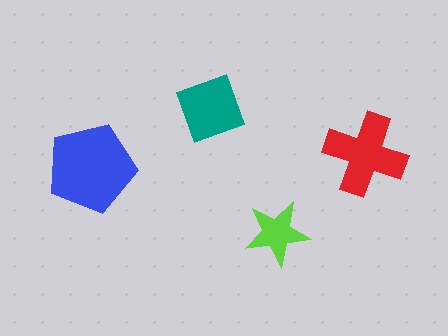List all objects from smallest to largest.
The lime star, the teal diamond, the red cross, the blue pentagon.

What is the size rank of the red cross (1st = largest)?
2nd.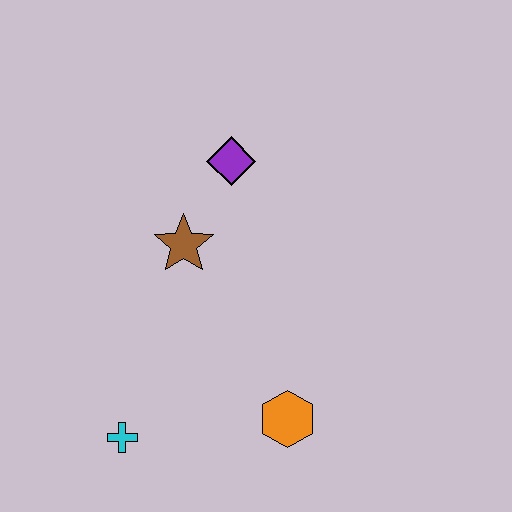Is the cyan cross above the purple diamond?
No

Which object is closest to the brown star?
The purple diamond is closest to the brown star.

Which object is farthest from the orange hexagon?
The purple diamond is farthest from the orange hexagon.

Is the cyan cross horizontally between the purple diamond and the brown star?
No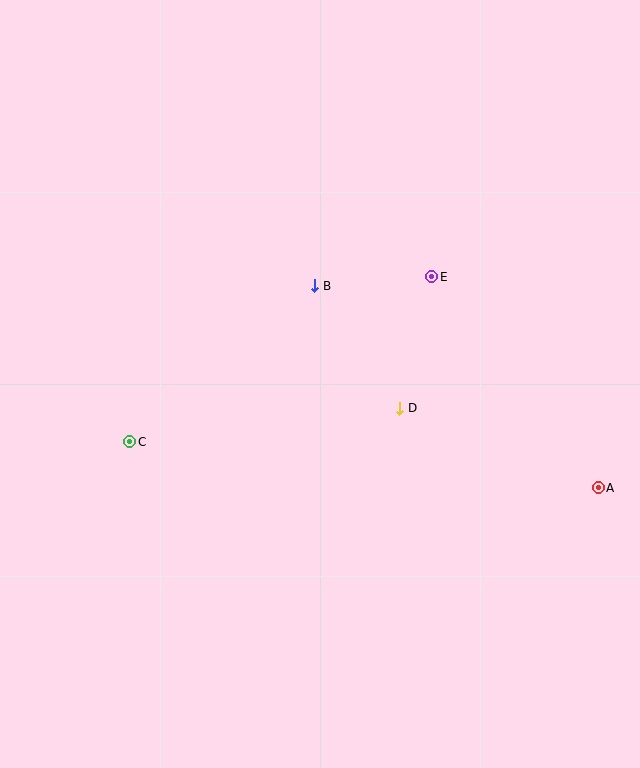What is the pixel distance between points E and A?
The distance between E and A is 269 pixels.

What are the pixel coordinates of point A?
Point A is at (598, 488).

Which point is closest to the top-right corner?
Point E is closest to the top-right corner.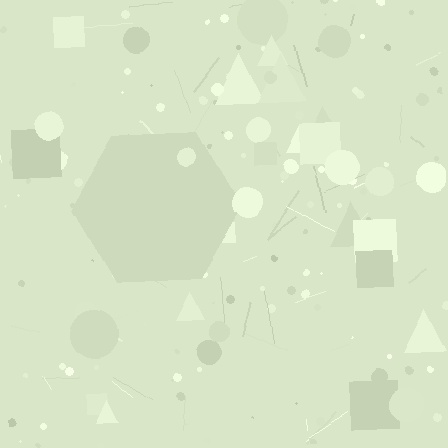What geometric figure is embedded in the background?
A hexagon is embedded in the background.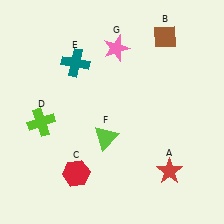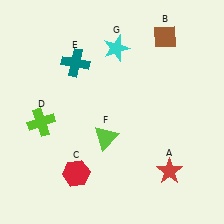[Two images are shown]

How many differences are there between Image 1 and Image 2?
There is 1 difference between the two images.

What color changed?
The star (G) changed from pink in Image 1 to cyan in Image 2.